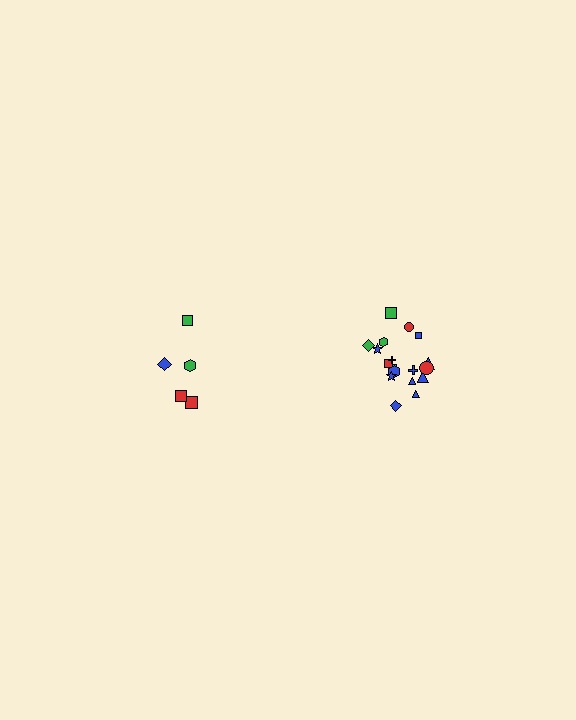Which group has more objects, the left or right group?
The right group.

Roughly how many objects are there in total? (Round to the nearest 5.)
Roughly 25 objects in total.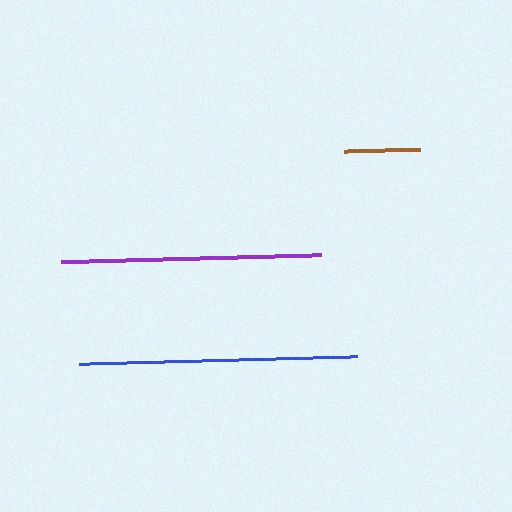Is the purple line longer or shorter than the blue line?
The blue line is longer than the purple line.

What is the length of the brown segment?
The brown segment is approximately 77 pixels long.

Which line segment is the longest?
The blue line is the longest at approximately 278 pixels.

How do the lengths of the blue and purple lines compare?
The blue and purple lines are approximately the same length.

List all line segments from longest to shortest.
From longest to shortest: blue, purple, brown.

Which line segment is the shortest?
The brown line is the shortest at approximately 77 pixels.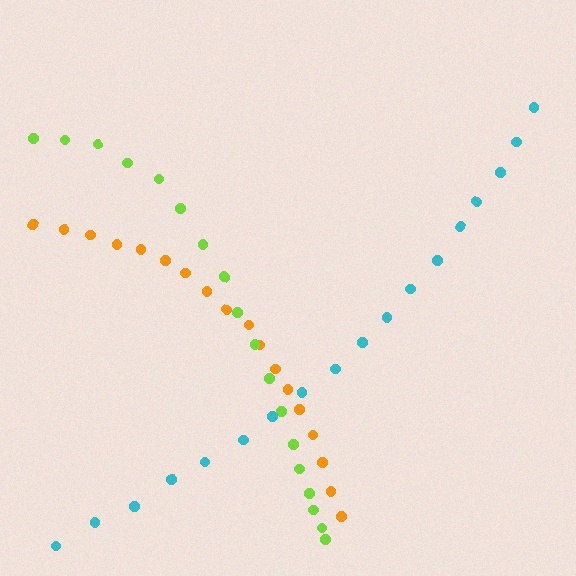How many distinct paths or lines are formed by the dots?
There are 3 distinct paths.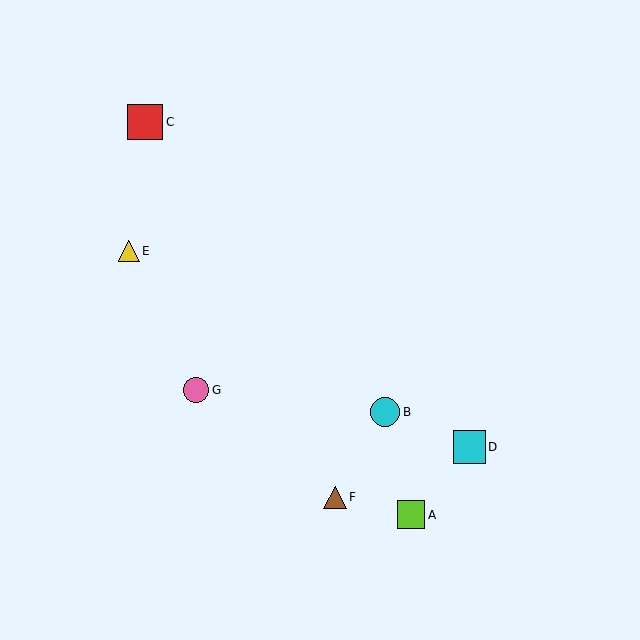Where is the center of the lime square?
The center of the lime square is at (411, 515).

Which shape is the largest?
The red square (labeled C) is the largest.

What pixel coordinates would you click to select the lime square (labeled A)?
Click at (411, 515) to select the lime square A.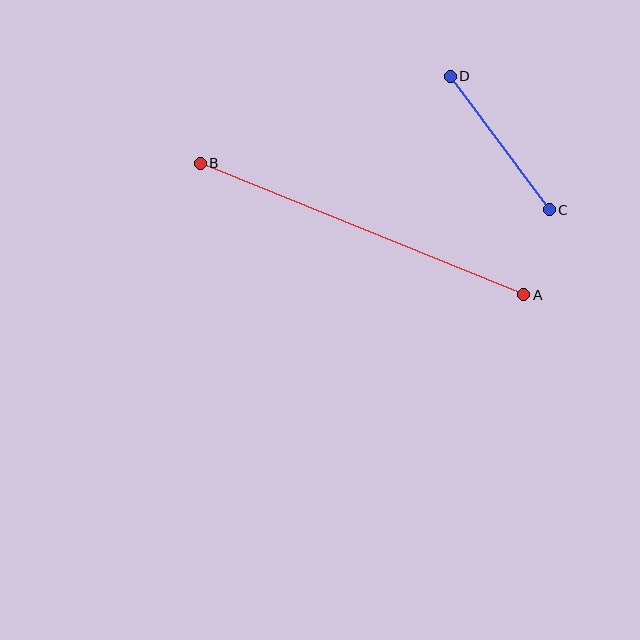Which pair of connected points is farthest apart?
Points A and B are farthest apart.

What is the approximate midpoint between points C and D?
The midpoint is at approximately (500, 143) pixels.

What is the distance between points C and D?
The distance is approximately 166 pixels.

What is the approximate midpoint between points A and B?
The midpoint is at approximately (362, 229) pixels.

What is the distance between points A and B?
The distance is approximately 349 pixels.